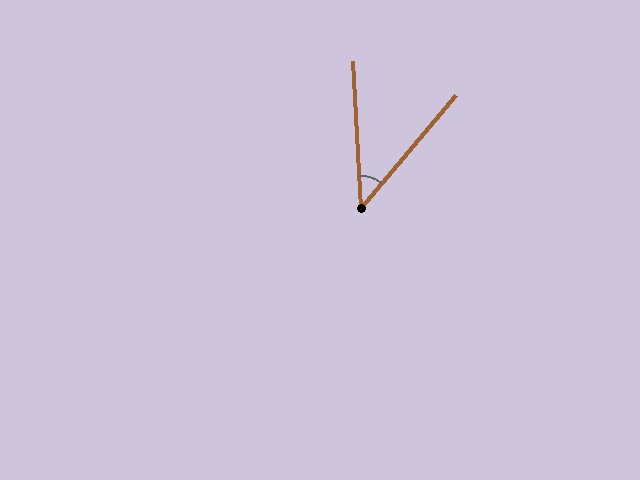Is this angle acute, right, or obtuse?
It is acute.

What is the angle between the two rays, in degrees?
Approximately 43 degrees.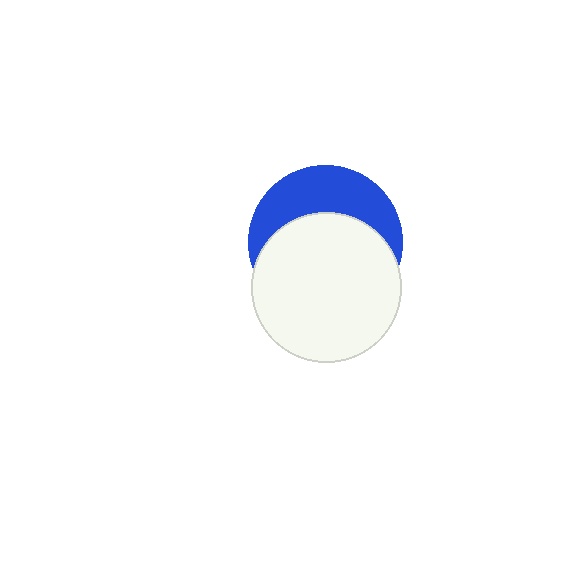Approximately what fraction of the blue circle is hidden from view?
Roughly 61% of the blue circle is hidden behind the white circle.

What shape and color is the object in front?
The object in front is a white circle.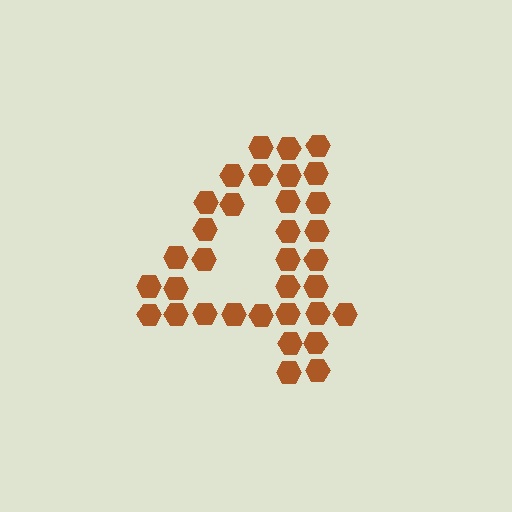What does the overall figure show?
The overall figure shows the digit 4.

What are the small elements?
The small elements are hexagons.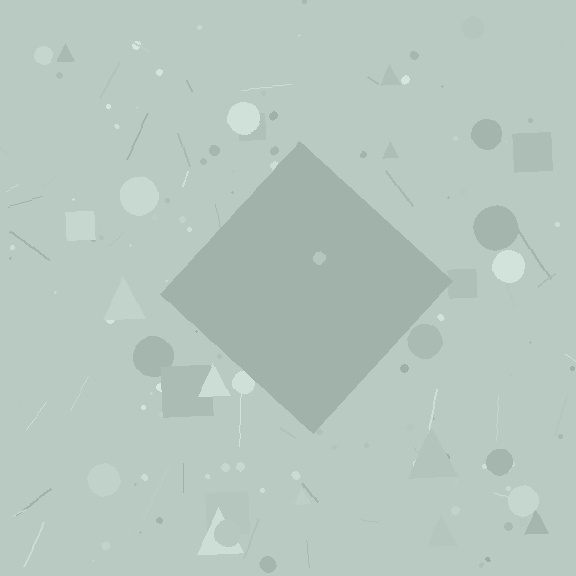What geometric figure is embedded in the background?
A diamond is embedded in the background.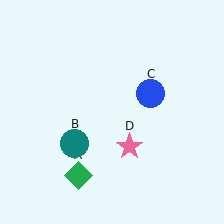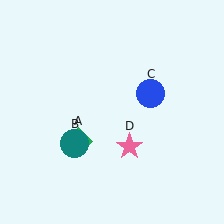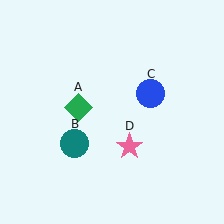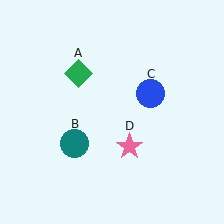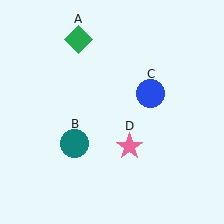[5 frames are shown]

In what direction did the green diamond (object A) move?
The green diamond (object A) moved up.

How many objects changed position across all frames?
1 object changed position: green diamond (object A).